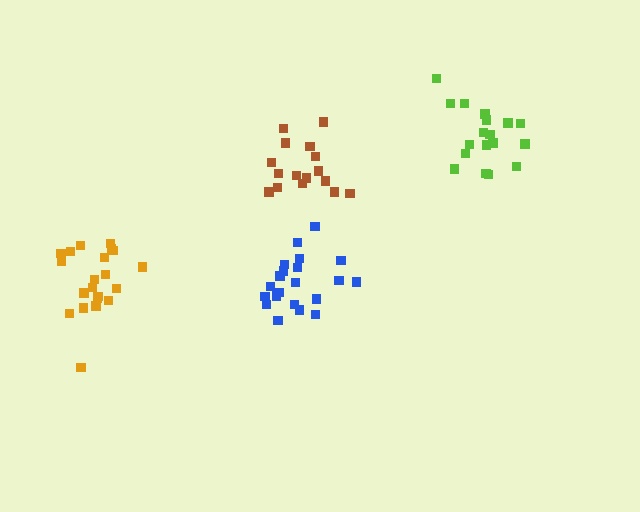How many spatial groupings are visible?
There are 4 spatial groupings.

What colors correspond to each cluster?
The clusters are colored: orange, brown, blue, lime.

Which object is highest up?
The lime cluster is topmost.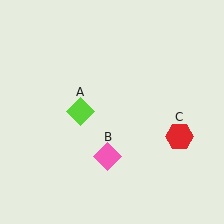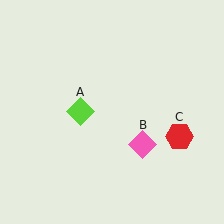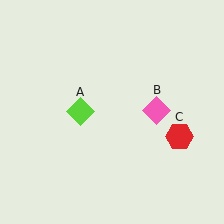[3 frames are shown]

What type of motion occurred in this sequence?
The pink diamond (object B) rotated counterclockwise around the center of the scene.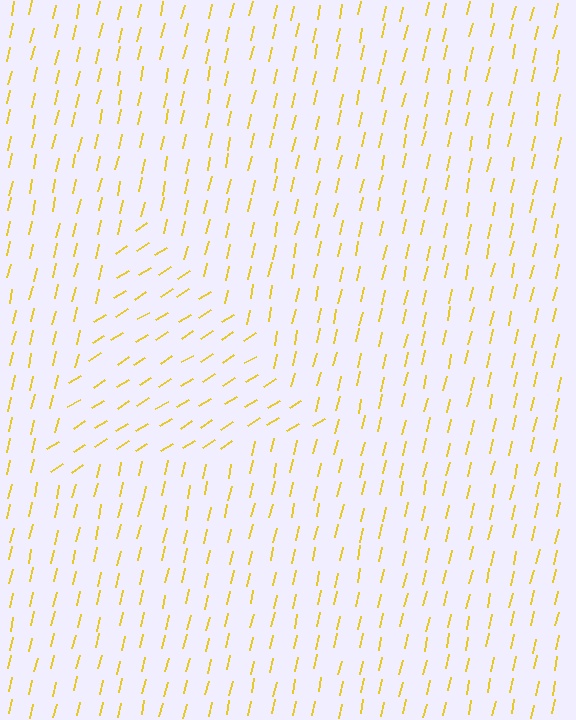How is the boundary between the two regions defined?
The boundary is defined purely by a change in line orientation (approximately 45 degrees difference). All lines are the same color and thickness.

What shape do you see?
I see a triangle.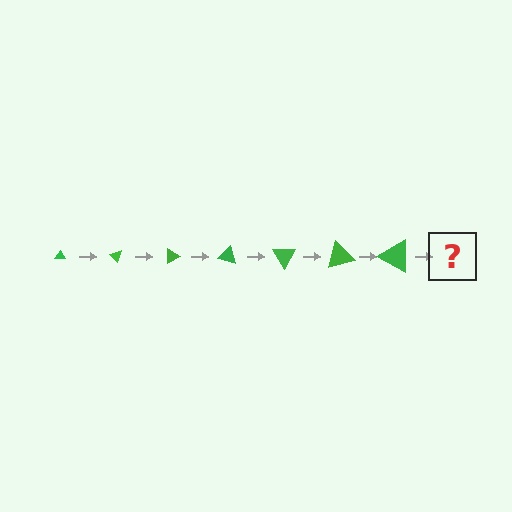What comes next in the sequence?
The next element should be a triangle, larger than the previous one and rotated 315 degrees from the start.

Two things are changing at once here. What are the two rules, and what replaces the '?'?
The two rules are that the triangle grows larger each step and it rotates 45 degrees each step. The '?' should be a triangle, larger than the previous one and rotated 315 degrees from the start.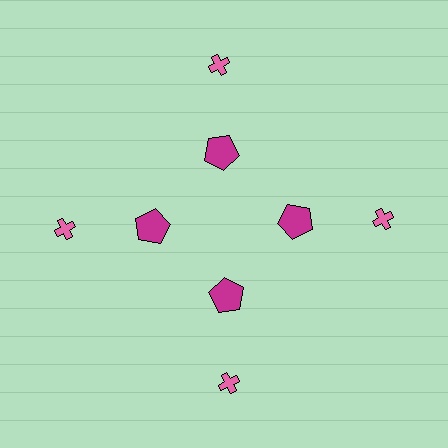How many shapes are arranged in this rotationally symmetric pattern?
There are 8 shapes, arranged in 4 groups of 2.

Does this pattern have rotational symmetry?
Yes, this pattern has 4-fold rotational symmetry. It looks the same after rotating 90 degrees around the center.